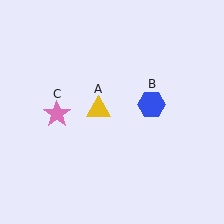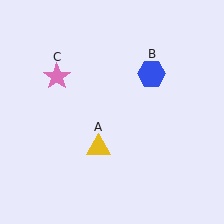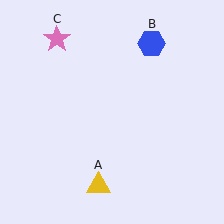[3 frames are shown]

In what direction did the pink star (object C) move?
The pink star (object C) moved up.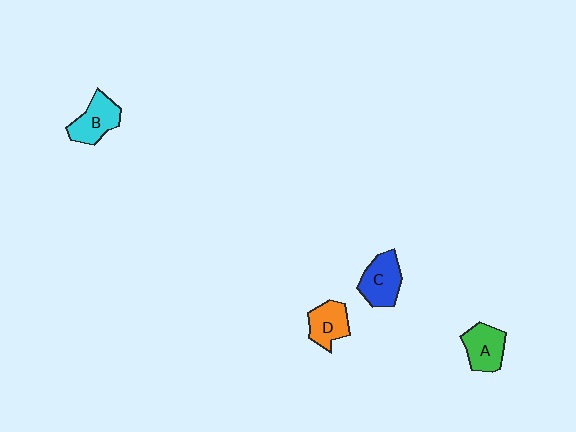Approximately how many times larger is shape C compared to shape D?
Approximately 1.2 times.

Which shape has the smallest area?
Shape D (orange).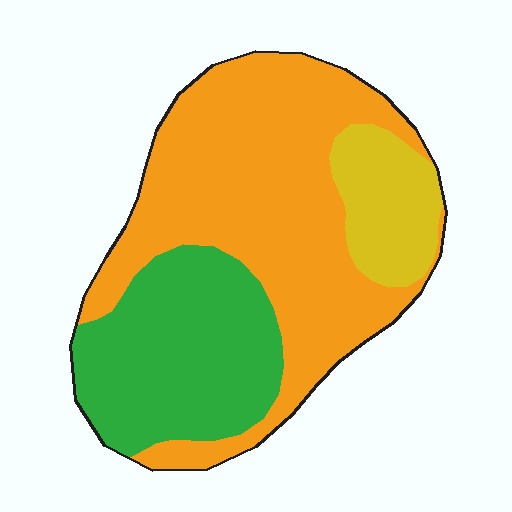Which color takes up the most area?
Orange, at roughly 55%.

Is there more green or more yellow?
Green.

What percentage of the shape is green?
Green covers around 30% of the shape.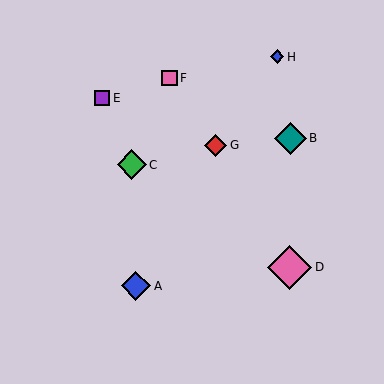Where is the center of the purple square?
The center of the purple square is at (102, 98).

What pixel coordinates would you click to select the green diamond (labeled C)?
Click at (132, 165) to select the green diamond C.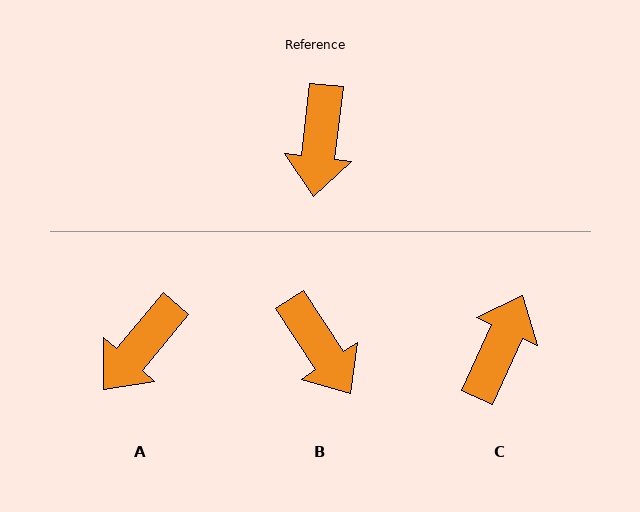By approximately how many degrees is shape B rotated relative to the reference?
Approximately 40 degrees counter-clockwise.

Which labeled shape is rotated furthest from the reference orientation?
C, about 162 degrees away.